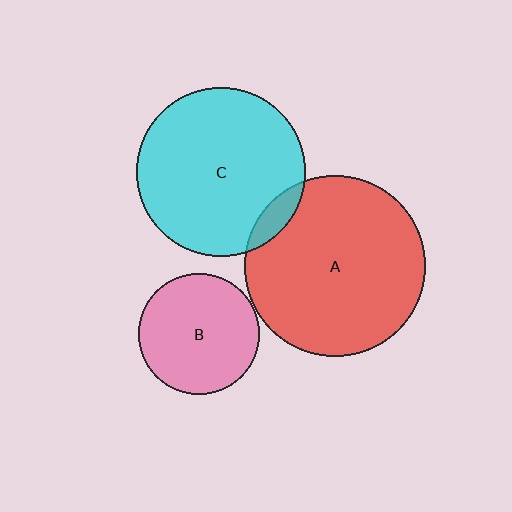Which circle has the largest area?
Circle A (red).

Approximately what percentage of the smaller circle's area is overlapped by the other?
Approximately 10%.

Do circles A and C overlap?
Yes.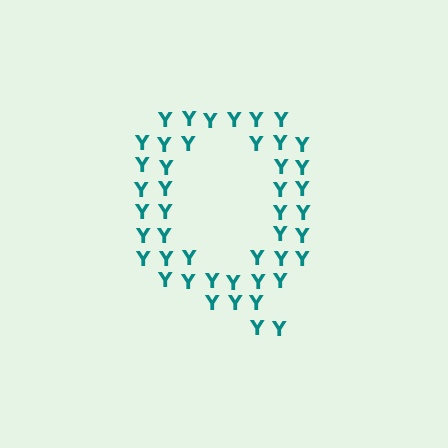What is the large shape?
The large shape is the letter Q.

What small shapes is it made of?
It is made of small letter Y's.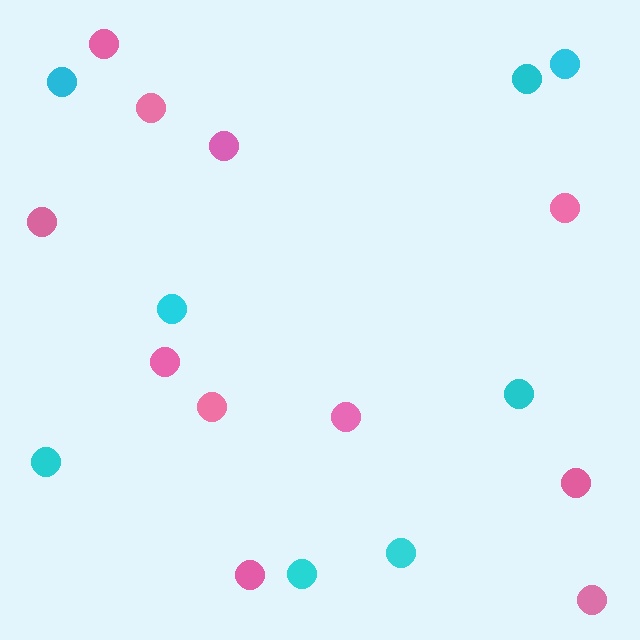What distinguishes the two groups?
There are 2 groups: one group of pink circles (11) and one group of cyan circles (8).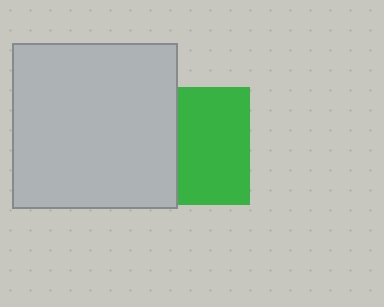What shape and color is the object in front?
The object in front is a light gray square.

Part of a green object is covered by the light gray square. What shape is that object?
It is a square.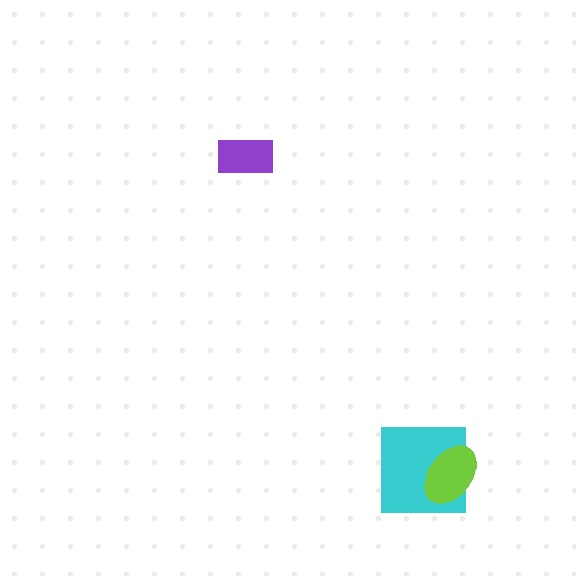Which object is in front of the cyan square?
The lime ellipse is in front of the cyan square.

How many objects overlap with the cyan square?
1 object overlaps with the cyan square.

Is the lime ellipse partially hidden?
No, no other shape covers it.